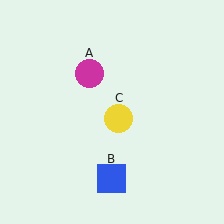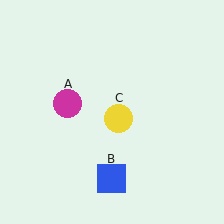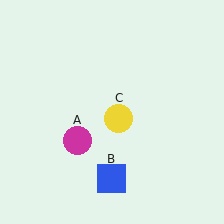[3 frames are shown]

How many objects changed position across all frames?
1 object changed position: magenta circle (object A).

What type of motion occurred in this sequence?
The magenta circle (object A) rotated counterclockwise around the center of the scene.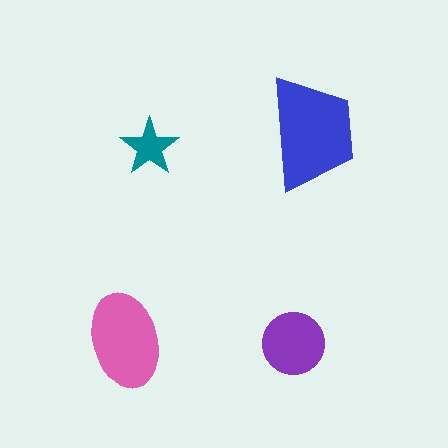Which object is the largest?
The blue trapezoid.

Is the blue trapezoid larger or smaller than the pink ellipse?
Larger.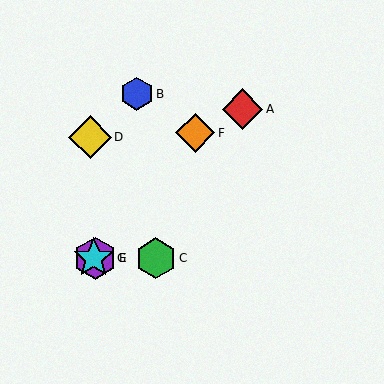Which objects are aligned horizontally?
Objects C, E, G are aligned horizontally.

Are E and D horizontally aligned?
No, E is at y≈258 and D is at y≈137.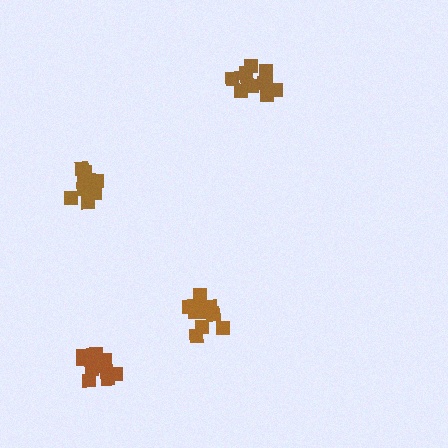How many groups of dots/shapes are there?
There are 4 groups.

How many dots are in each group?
Group 1: 12 dots, Group 2: 11 dots, Group 3: 11 dots, Group 4: 11 dots (45 total).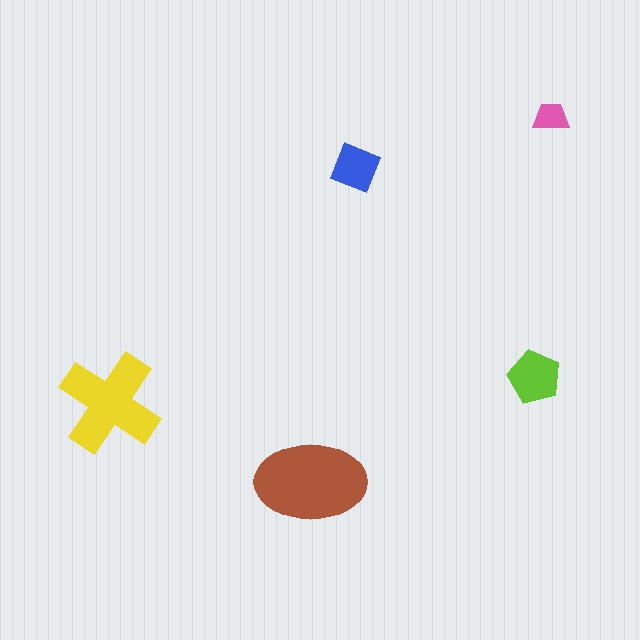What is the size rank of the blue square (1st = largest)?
4th.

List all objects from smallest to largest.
The pink trapezoid, the blue square, the lime pentagon, the yellow cross, the brown ellipse.